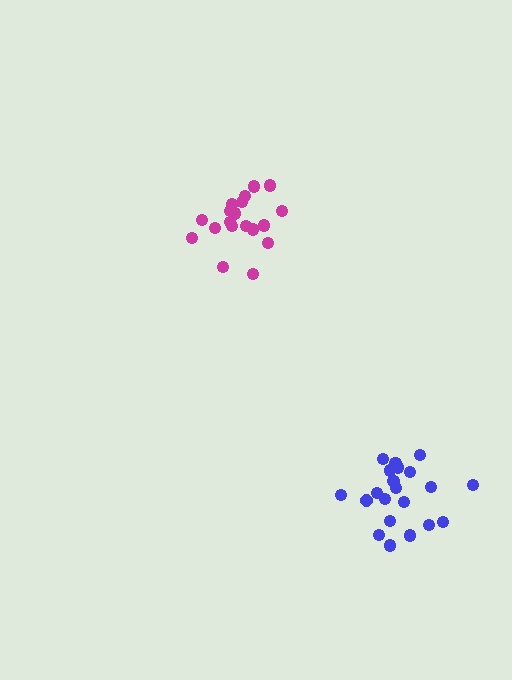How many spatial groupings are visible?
There are 2 spatial groupings.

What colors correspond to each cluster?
The clusters are colored: magenta, blue.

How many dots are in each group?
Group 1: 19 dots, Group 2: 21 dots (40 total).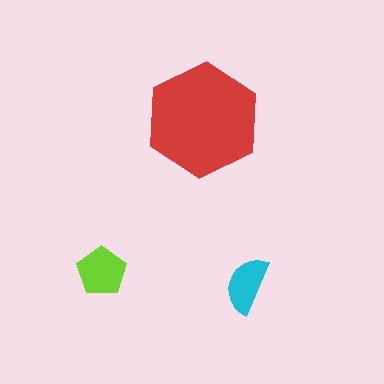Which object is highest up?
The red hexagon is topmost.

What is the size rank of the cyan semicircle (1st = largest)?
3rd.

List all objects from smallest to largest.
The cyan semicircle, the lime pentagon, the red hexagon.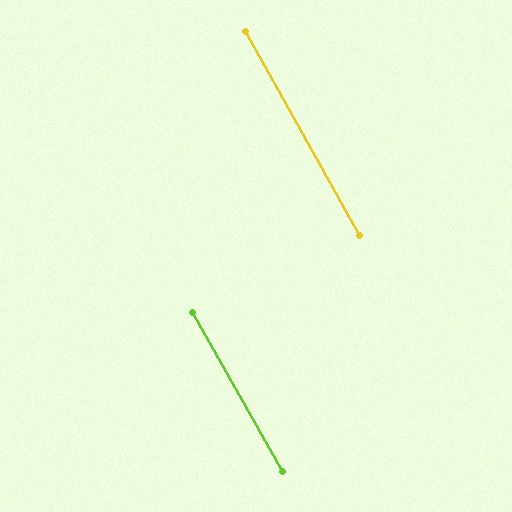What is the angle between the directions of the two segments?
Approximately 0 degrees.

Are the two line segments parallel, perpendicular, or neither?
Parallel — their directions differ by only 0.3°.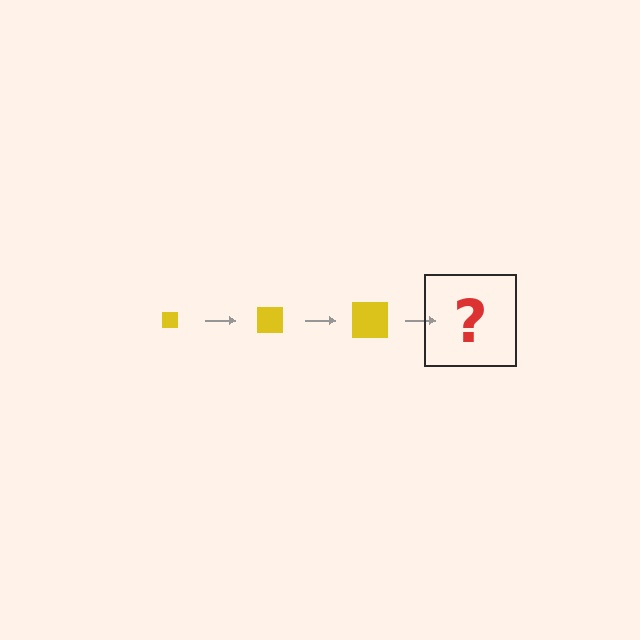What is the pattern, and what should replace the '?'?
The pattern is that the square gets progressively larger each step. The '?' should be a yellow square, larger than the previous one.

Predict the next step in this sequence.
The next step is a yellow square, larger than the previous one.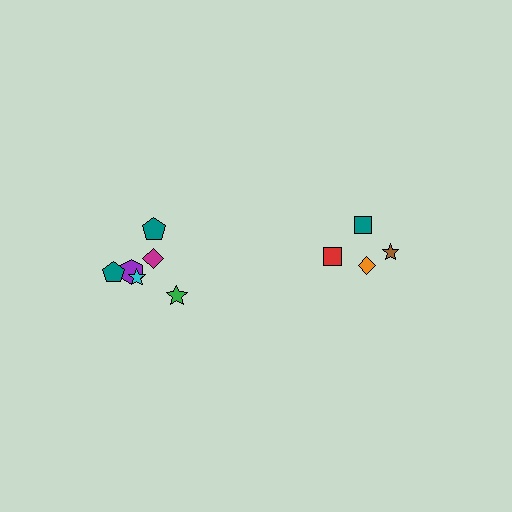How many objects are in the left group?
There are 6 objects.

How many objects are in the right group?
There are 4 objects.